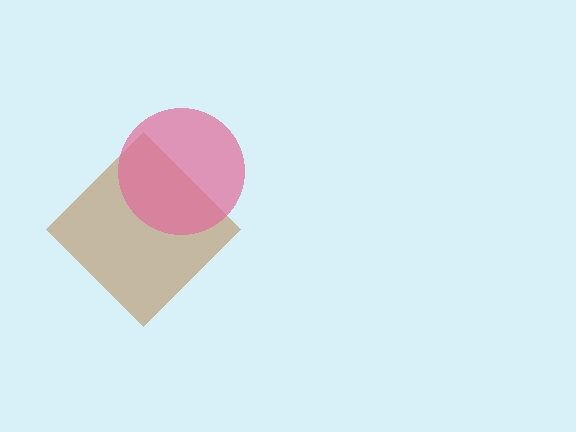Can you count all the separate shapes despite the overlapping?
Yes, there are 2 separate shapes.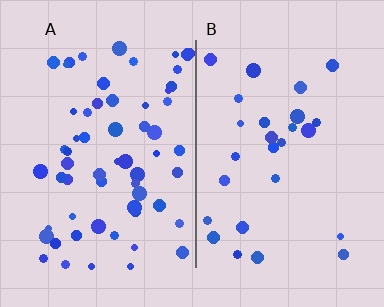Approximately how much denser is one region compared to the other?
Approximately 2.3× — region A over region B.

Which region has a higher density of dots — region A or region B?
A (the left).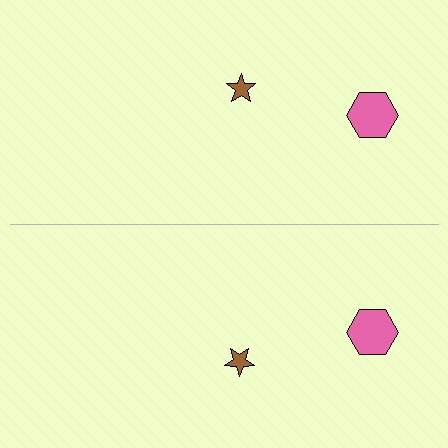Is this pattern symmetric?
Yes, this pattern has bilateral (reflection) symmetry.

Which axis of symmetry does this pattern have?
The pattern has a horizontal axis of symmetry running through the center of the image.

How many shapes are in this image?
There are 4 shapes in this image.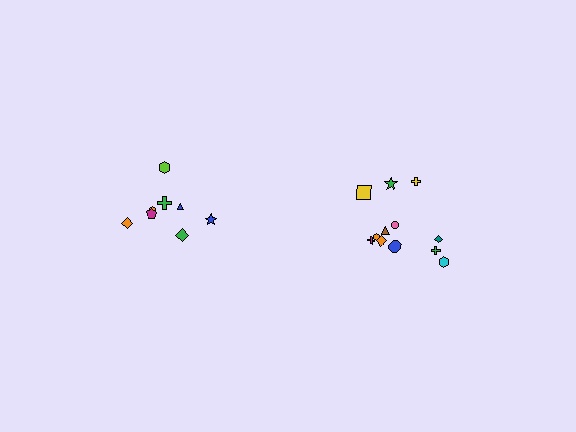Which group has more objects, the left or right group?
The right group.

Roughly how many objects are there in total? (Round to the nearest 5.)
Roughly 20 objects in total.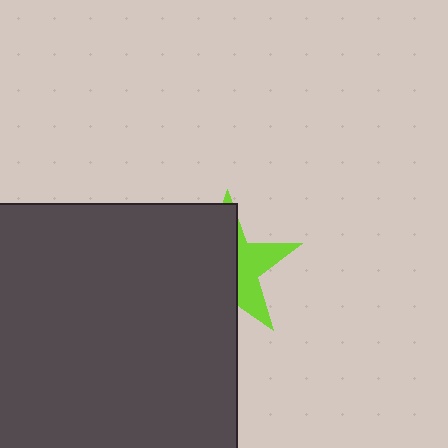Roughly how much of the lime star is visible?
A small part of it is visible (roughly 38%).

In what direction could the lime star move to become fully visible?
The lime star could move right. That would shift it out from behind the dark gray square entirely.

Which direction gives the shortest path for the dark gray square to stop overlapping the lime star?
Moving left gives the shortest separation.